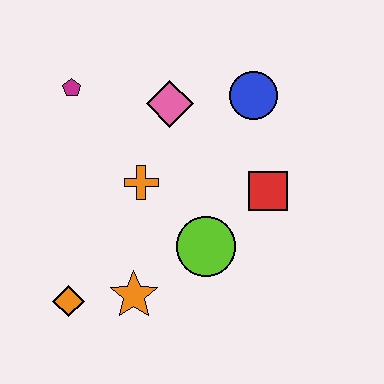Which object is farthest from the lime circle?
The magenta pentagon is farthest from the lime circle.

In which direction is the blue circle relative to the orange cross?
The blue circle is to the right of the orange cross.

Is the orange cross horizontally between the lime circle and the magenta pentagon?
Yes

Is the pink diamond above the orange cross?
Yes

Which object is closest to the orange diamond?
The orange star is closest to the orange diamond.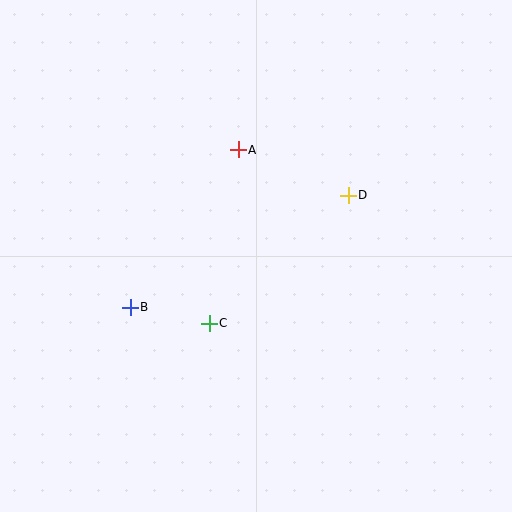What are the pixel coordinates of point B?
Point B is at (130, 307).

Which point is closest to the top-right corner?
Point D is closest to the top-right corner.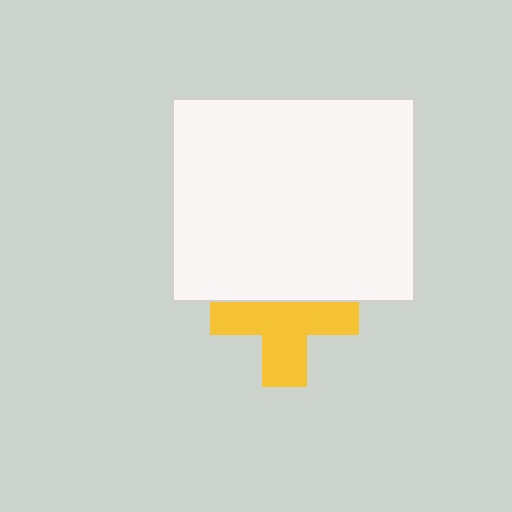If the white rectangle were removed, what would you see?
You would see the complete yellow cross.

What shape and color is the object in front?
The object in front is a white rectangle.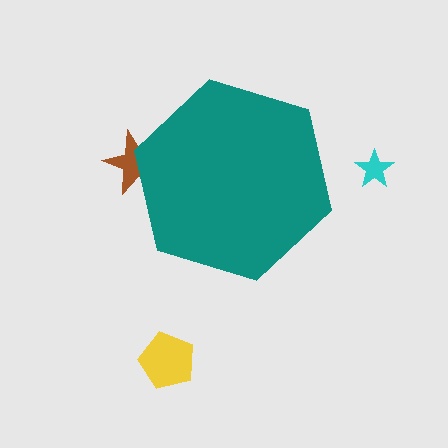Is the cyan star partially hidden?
No, the cyan star is fully visible.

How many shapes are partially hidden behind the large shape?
1 shape is partially hidden.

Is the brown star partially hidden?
Yes, the brown star is partially hidden behind the teal hexagon.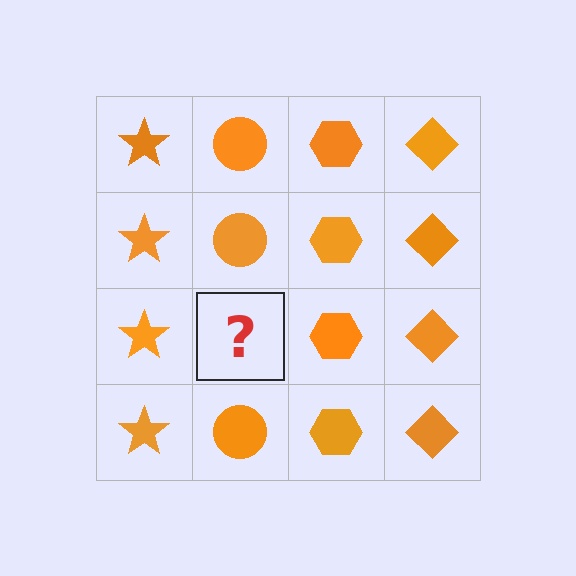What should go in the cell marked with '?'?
The missing cell should contain an orange circle.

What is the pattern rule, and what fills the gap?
The rule is that each column has a consistent shape. The gap should be filled with an orange circle.